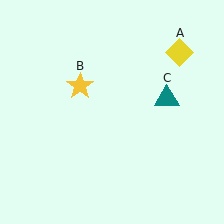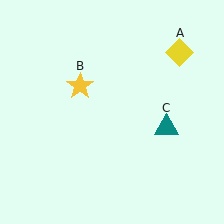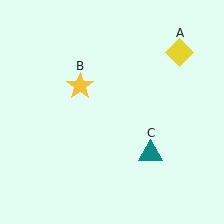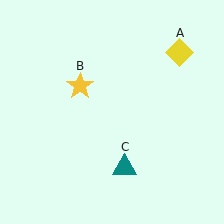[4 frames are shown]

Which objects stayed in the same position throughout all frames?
Yellow diamond (object A) and yellow star (object B) remained stationary.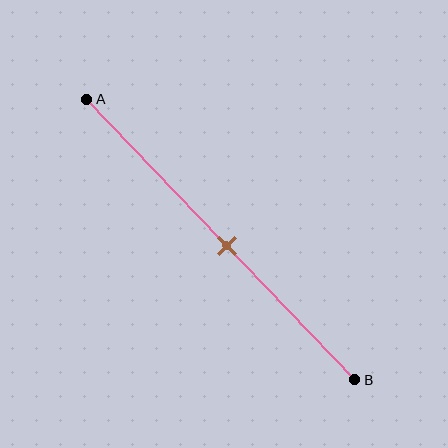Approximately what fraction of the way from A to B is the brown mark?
The brown mark is approximately 50% of the way from A to B.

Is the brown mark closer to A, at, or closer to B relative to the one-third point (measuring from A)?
The brown mark is closer to point B than the one-third point of segment AB.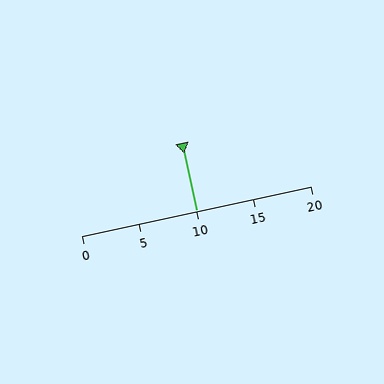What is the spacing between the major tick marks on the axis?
The major ticks are spaced 5 apart.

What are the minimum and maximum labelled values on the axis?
The axis runs from 0 to 20.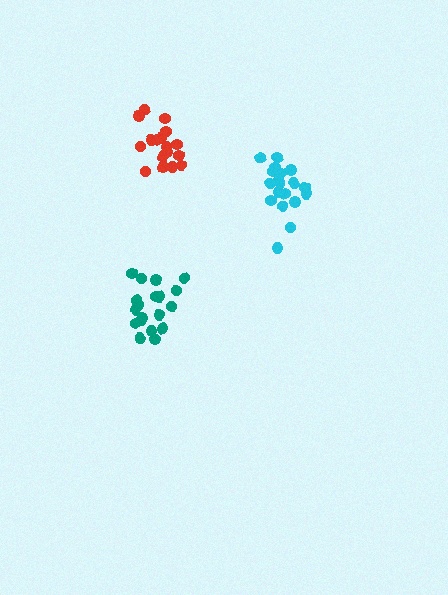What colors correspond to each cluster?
The clusters are colored: red, teal, cyan.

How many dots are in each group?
Group 1: 17 dots, Group 2: 20 dots, Group 3: 19 dots (56 total).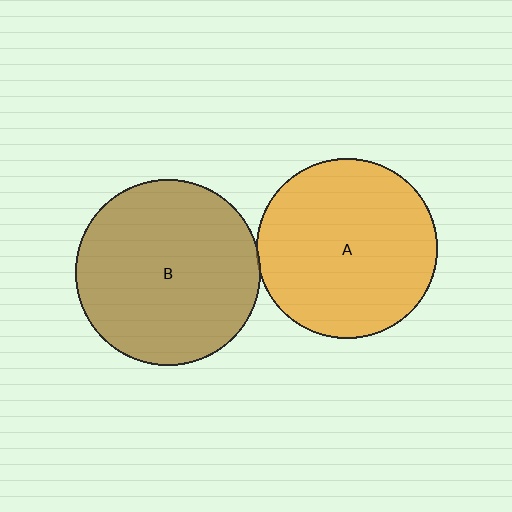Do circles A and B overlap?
Yes.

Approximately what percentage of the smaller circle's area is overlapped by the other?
Approximately 5%.